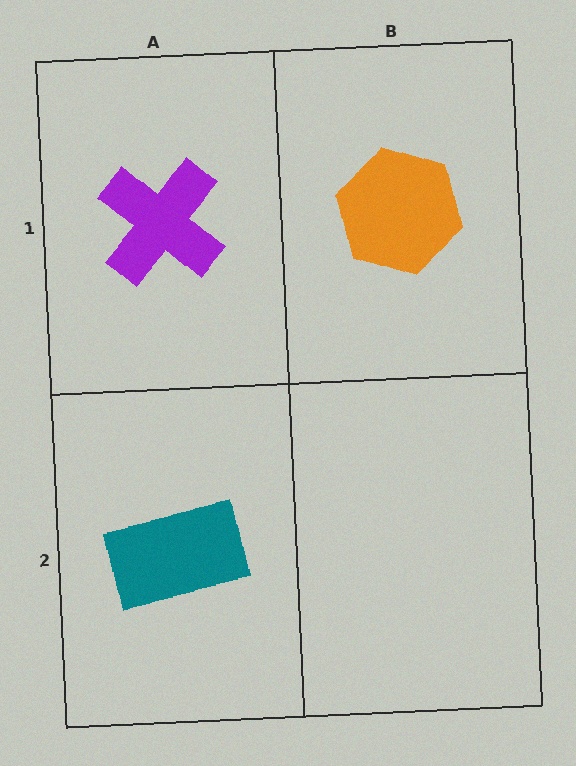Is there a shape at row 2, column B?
No, that cell is empty.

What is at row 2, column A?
A teal rectangle.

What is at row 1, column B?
An orange hexagon.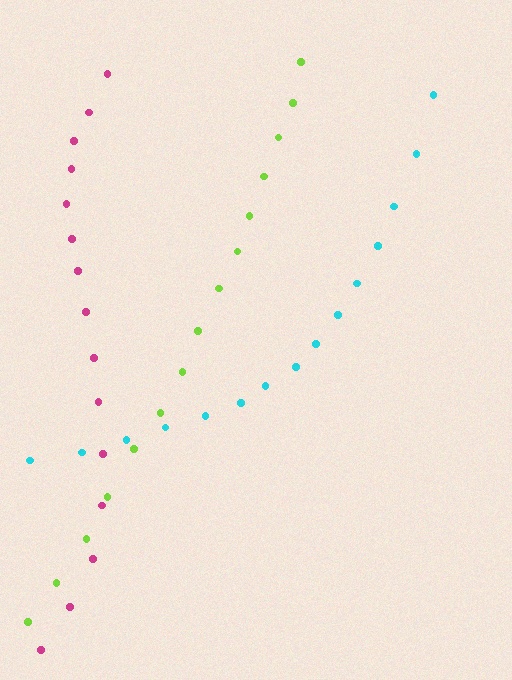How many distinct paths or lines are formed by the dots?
There are 3 distinct paths.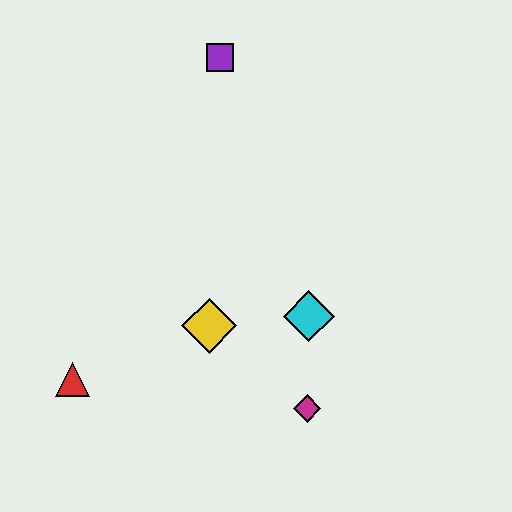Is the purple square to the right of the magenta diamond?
No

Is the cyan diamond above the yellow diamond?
Yes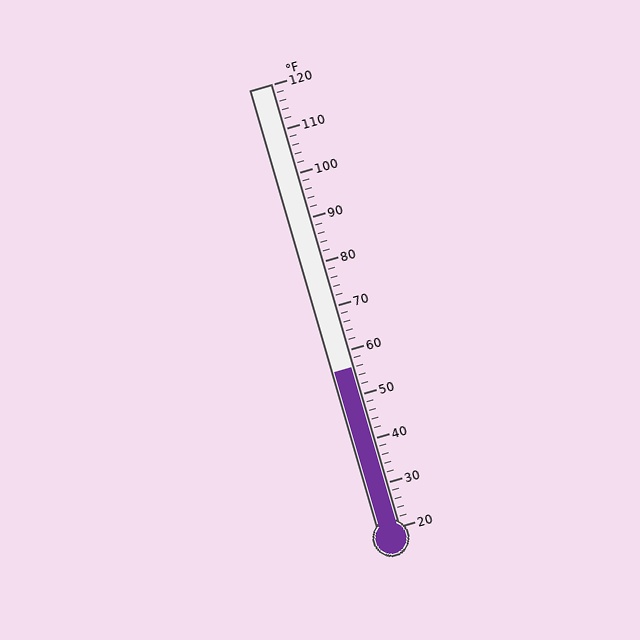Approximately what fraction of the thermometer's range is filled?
The thermometer is filled to approximately 35% of its range.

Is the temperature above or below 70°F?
The temperature is below 70°F.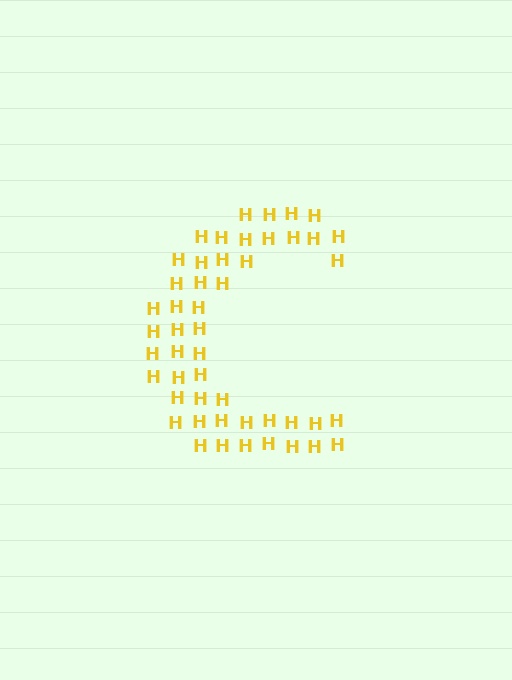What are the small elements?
The small elements are letter H's.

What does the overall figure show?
The overall figure shows the letter C.